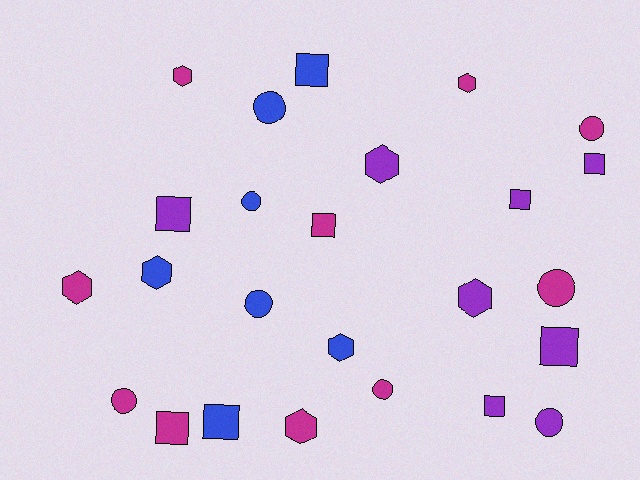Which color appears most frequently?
Magenta, with 10 objects.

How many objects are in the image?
There are 25 objects.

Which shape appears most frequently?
Square, with 9 objects.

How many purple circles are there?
There is 1 purple circle.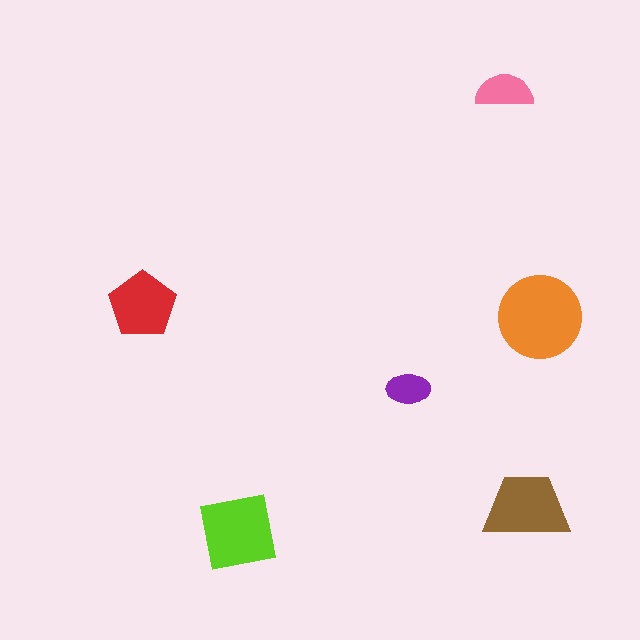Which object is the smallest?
The purple ellipse.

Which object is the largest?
The orange circle.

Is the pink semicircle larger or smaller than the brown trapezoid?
Smaller.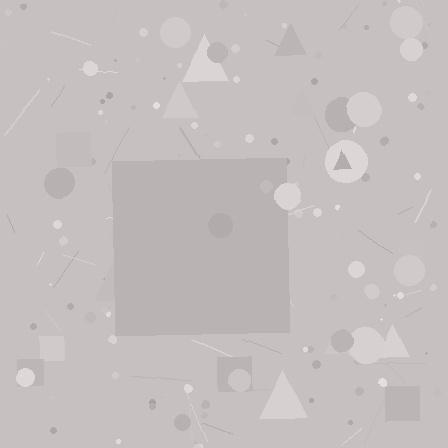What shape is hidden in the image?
A square is hidden in the image.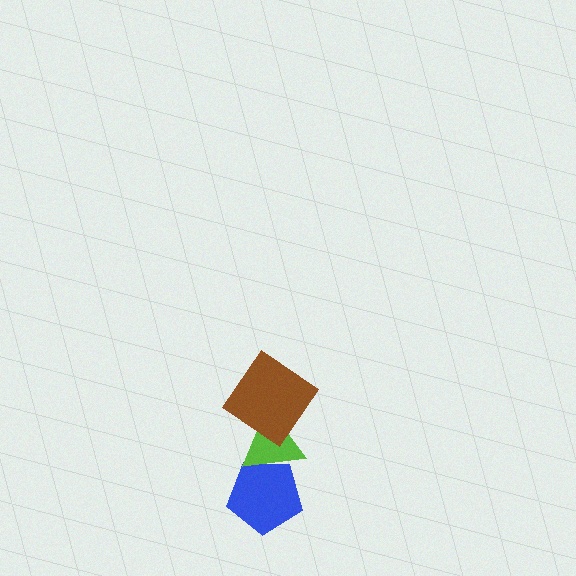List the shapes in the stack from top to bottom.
From top to bottom: the brown diamond, the lime triangle, the blue pentagon.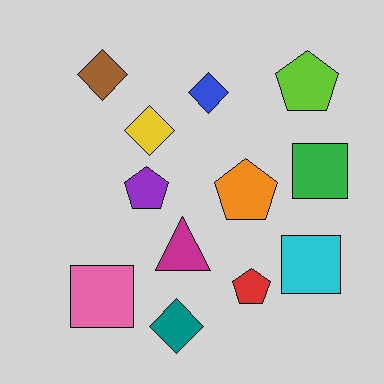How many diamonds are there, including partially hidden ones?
There are 4 diamonds.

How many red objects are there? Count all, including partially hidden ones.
There is 1 red object.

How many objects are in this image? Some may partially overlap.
There are 12 objects.